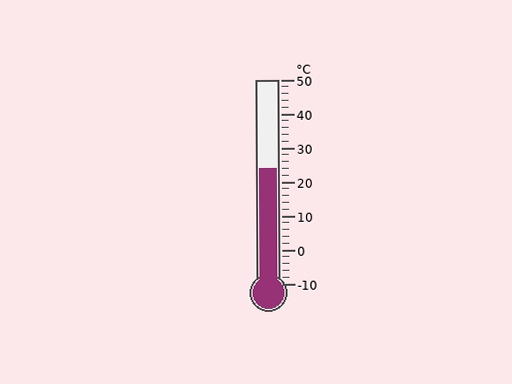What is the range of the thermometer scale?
The thermometer scale ranges from -10°C to 50°C.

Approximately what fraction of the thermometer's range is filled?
The thermometer is filled to approximately 55% of its range.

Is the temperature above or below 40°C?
The temperature is below 40°C.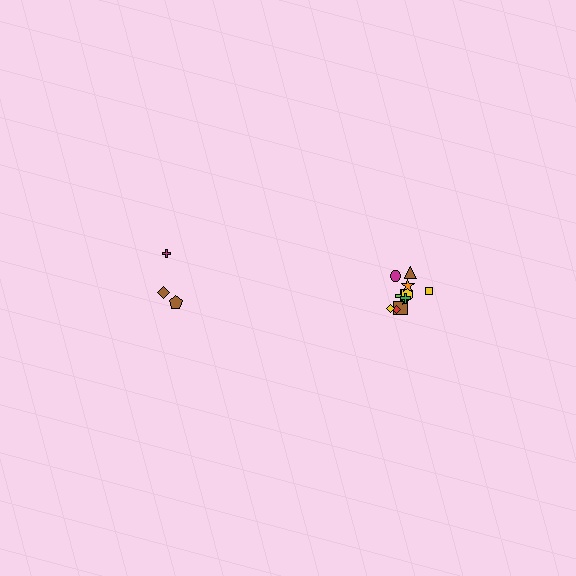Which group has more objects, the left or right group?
The right group.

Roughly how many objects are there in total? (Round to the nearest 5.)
Roughly 15 objects in total.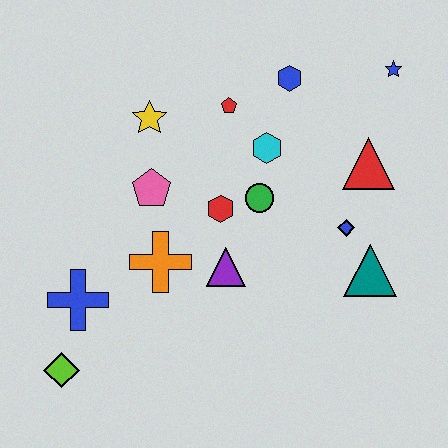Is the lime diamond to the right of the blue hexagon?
No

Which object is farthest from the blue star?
The lime diamond is farthest from the blue star.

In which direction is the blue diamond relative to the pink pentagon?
The blue diamond is to the right of the pink pentagon.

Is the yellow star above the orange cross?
Yes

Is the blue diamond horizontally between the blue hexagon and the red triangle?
Yes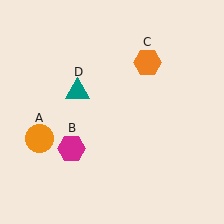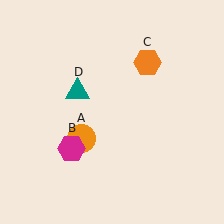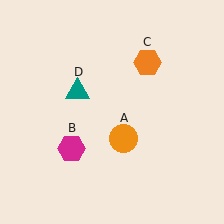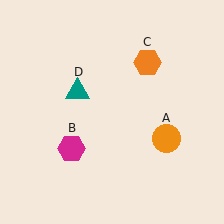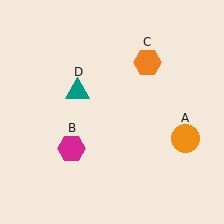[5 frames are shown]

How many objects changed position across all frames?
1 object changed position: orange circle (object A).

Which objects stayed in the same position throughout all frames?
Magenta hexagon (object B) and orange hexagon (object C) and teal triangle (object D) remained stationary.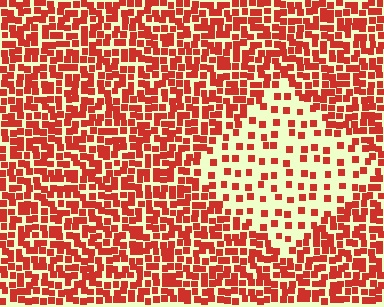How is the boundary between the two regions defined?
The boundary is defined by a change in element density (approximately 2.6x ratio). All elements are the same color, size, and shape.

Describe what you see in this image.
The image contains small red elements arranged at two different densities. A diamond-shaped region is visible where the elements are less densely packed than the surrounding area.